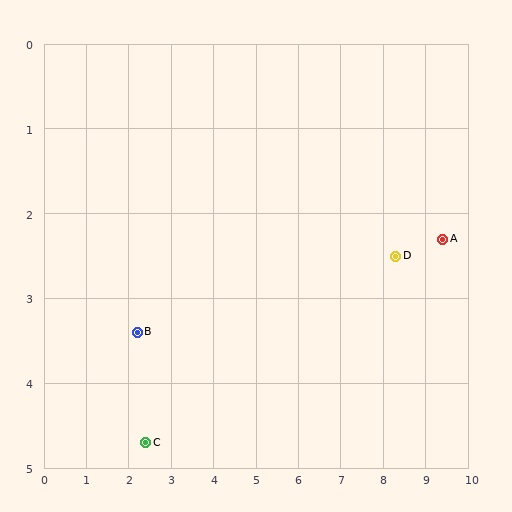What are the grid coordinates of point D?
Point D is at approximately (8.3, 2.5).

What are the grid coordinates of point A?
Point A is at approximately (9.4, 2.3).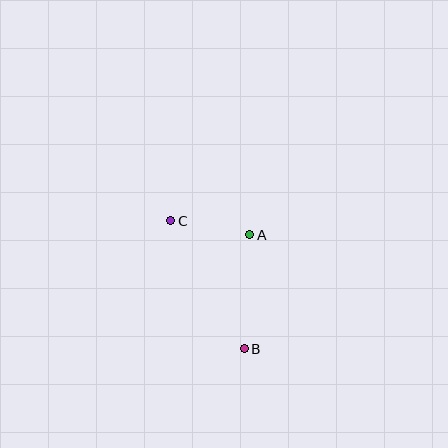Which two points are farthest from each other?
Points B and C are farthest from each other.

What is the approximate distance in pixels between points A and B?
The distance between A and B is approximately 114 pixels.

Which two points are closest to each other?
Points A and C are closest to each other.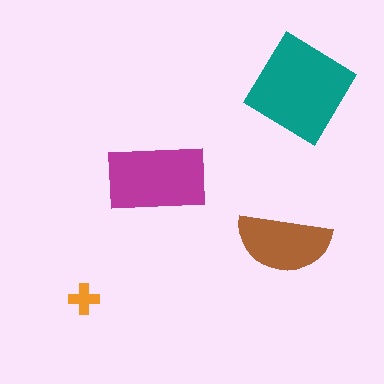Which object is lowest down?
The orange cross is bottommost.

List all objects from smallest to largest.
The orange cross, the brown semicircle, the magenta rectangle, the teal diamond.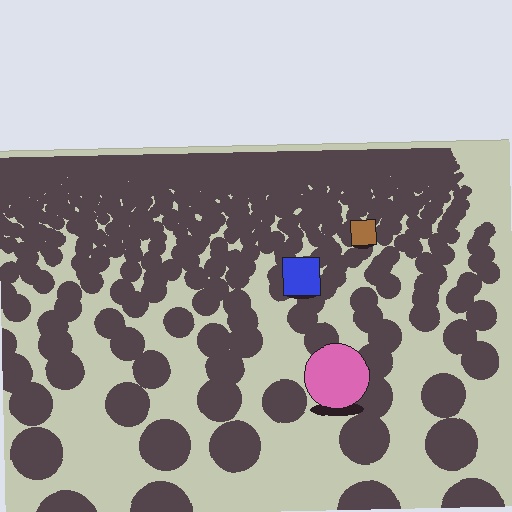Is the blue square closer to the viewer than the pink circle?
No. The pink circle is closer — you can tell from the texture gradient: the ground texture is coarser near it.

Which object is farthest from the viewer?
The brown square is farthest from the viewer. It appears smaller and the ground texture around it is denser.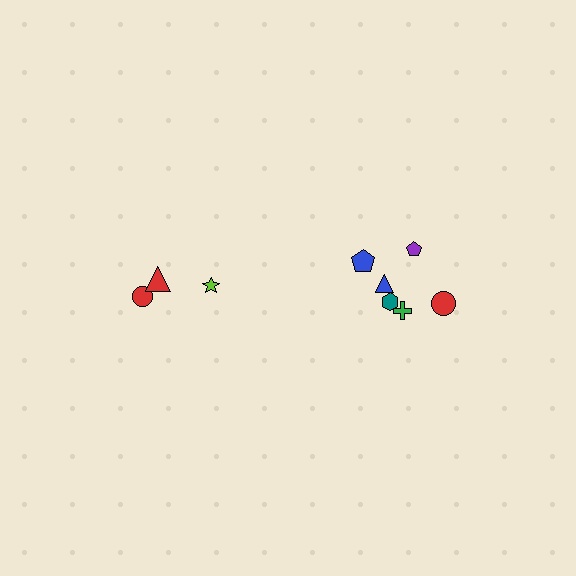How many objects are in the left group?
There are 3 objects.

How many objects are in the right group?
There are 6 objects.